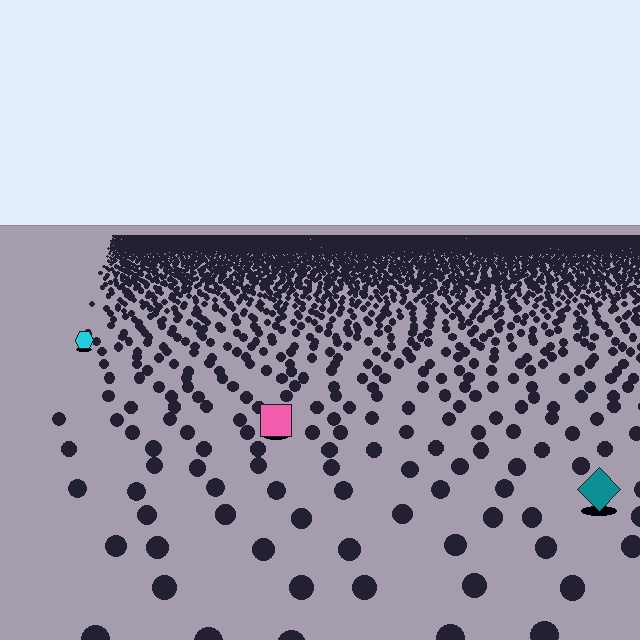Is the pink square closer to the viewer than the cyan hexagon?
Yes. The pink square is closer — you can tell from the texture gradient: the ground texture is coarser near it.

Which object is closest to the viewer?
The teal diamond is closest. The texture marks near it are larger and more spread out.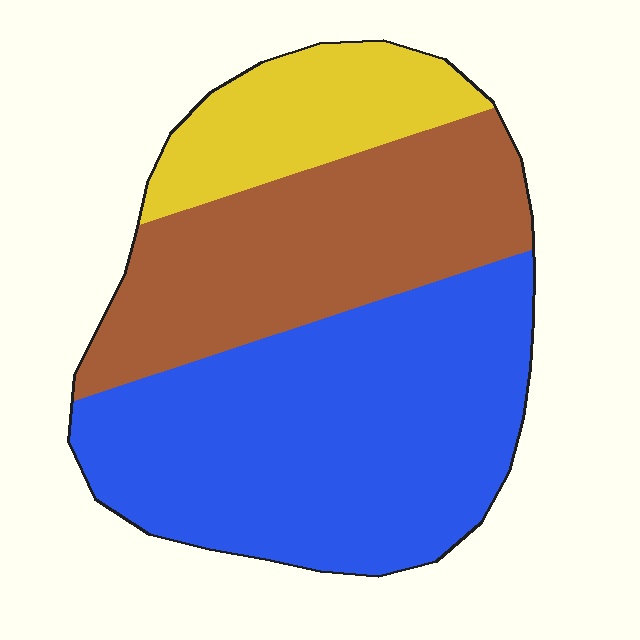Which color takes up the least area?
Yellow, at roughly 15%.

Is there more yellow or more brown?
Brown.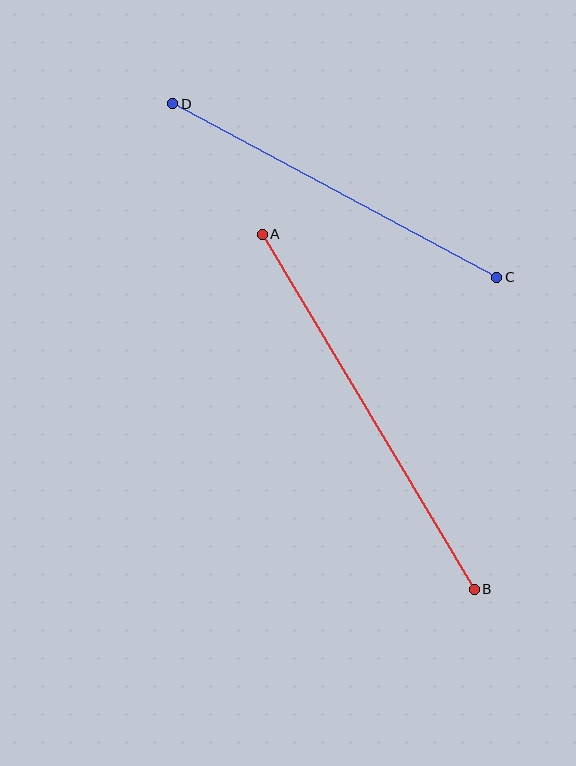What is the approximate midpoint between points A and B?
The midpoint is at approximately (368, 412) pixels.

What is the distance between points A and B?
The distance is approximately 413 pixels.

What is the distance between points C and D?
The distance is approximately 367 pixels.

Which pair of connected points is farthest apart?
Points A and B are farthest apart.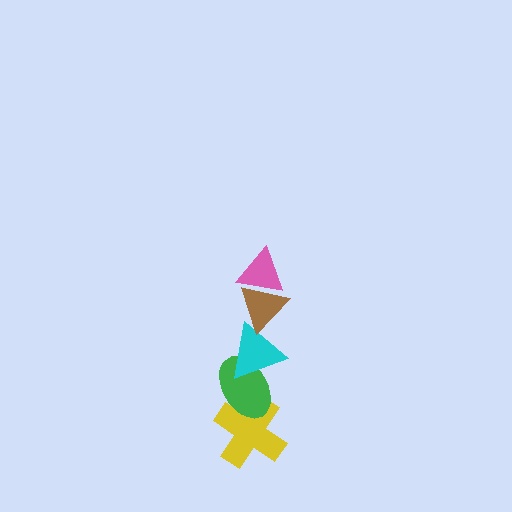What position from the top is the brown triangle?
The brown triangle is 2nd from the top.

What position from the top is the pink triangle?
The pink triangle is 1st from the top.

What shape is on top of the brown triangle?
The pink triangle is on top of the brown triangle.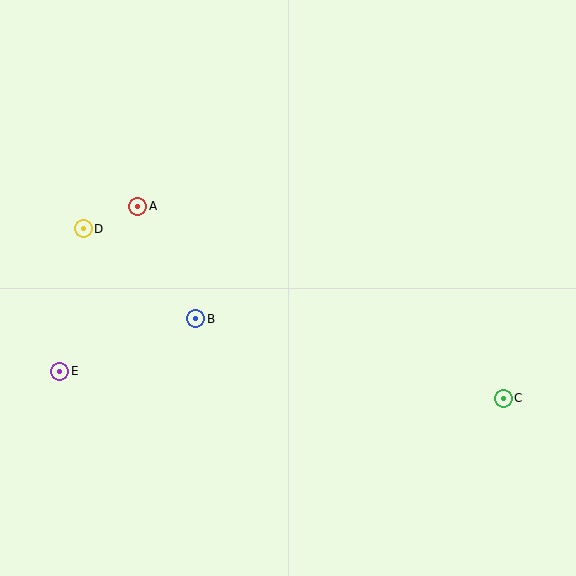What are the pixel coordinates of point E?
Point E is at (60, 371).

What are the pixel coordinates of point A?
Point A is at (138, 206).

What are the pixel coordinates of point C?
Point C is at (503, 398).